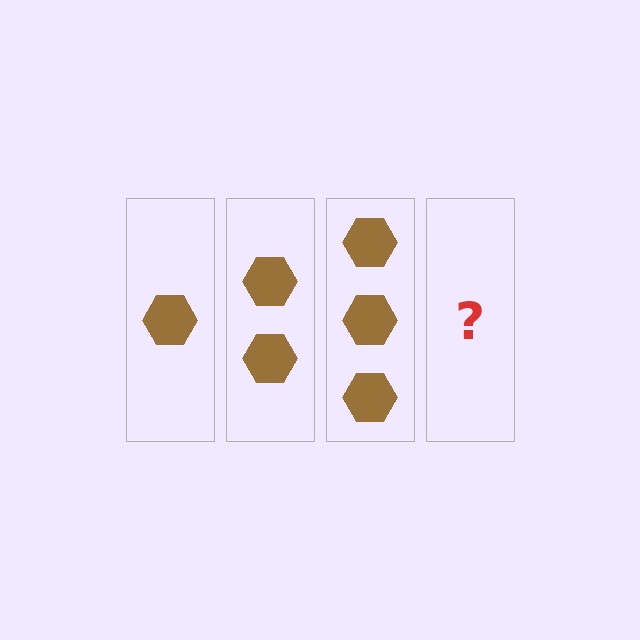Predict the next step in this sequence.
The next step is 4 hexagons.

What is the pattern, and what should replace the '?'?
The pattern is that each step adds one more hexagon. The '?' should be 4 hexagons.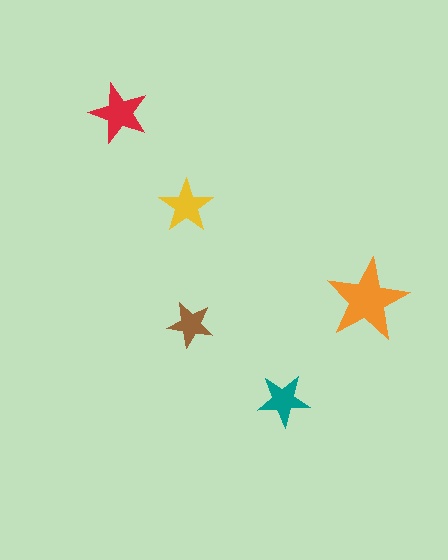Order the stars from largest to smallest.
the orange one, the red one, the yellow one, the teal one, the brown one.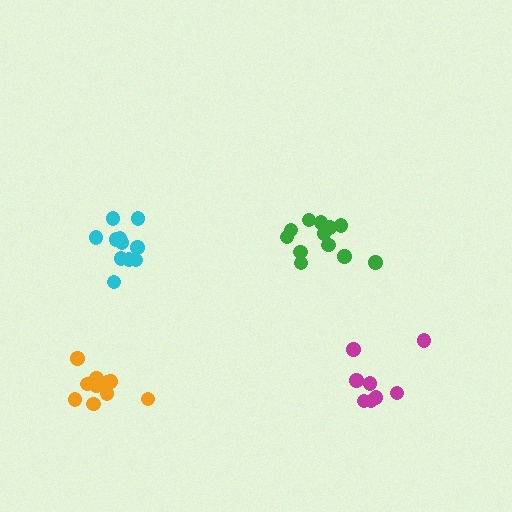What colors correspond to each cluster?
The clusters are colored: cyan, green, magenta, orange.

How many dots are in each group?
Group 1: 11 dots, Group 2: 12 dots, Group 3: 8 dots, Group 4: 10 dots (41 total).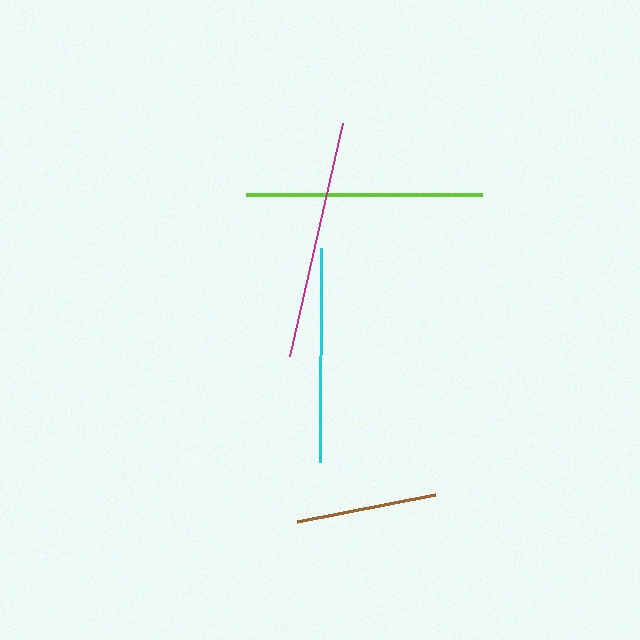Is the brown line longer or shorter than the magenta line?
The magenta line is longer than the brown line.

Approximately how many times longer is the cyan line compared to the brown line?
The cyan line is approximately 1.5 times the length of the brown line.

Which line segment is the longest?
The magenta line is the longest at approximately 239 pixels.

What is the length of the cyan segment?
The cyan segment is approximately 214 pixels long.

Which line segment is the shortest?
The brown line is the shortest at approximately 141 pixels.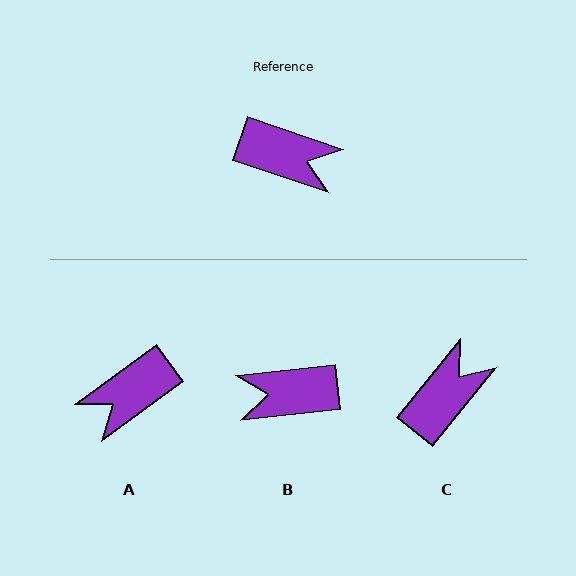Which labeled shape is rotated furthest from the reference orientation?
B, about 155 degrees away.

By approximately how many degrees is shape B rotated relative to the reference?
Approximately 155 degrees clockwise.